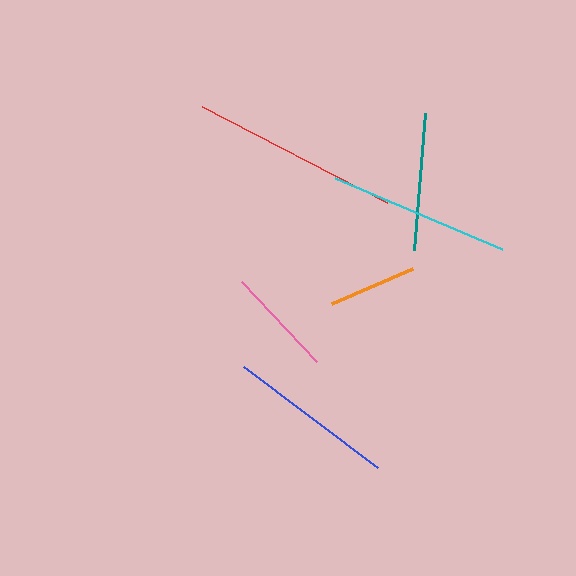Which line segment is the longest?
The red line is the longest at approximately 209 pixels.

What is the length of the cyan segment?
The cyan segment is approximately 182 pixels long.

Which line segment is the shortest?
The orange line is the shortest at approximately 88 pixels.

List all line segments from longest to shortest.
From longest to shortest: red, cyan, blue, teal, pink, orange.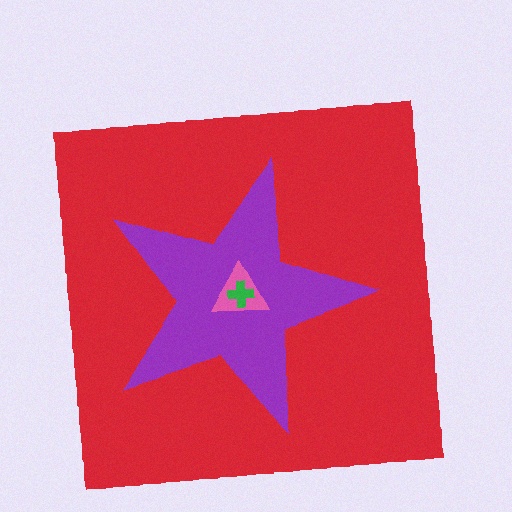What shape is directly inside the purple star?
The pink triangle.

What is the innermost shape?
The green cross.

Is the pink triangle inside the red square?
Yes.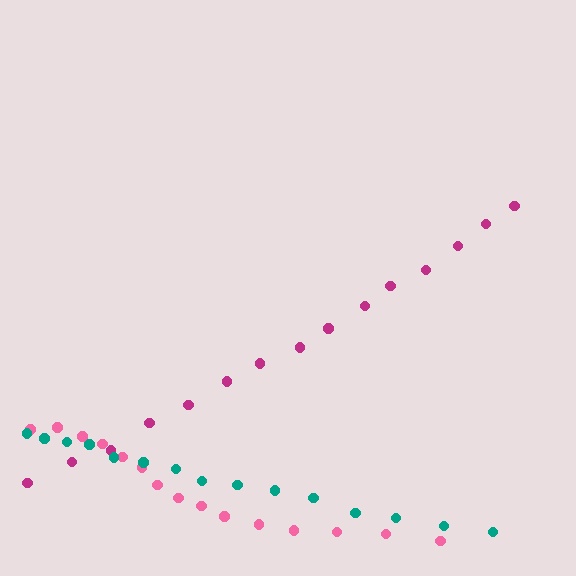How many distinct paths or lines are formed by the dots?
There are 3 distinct paths.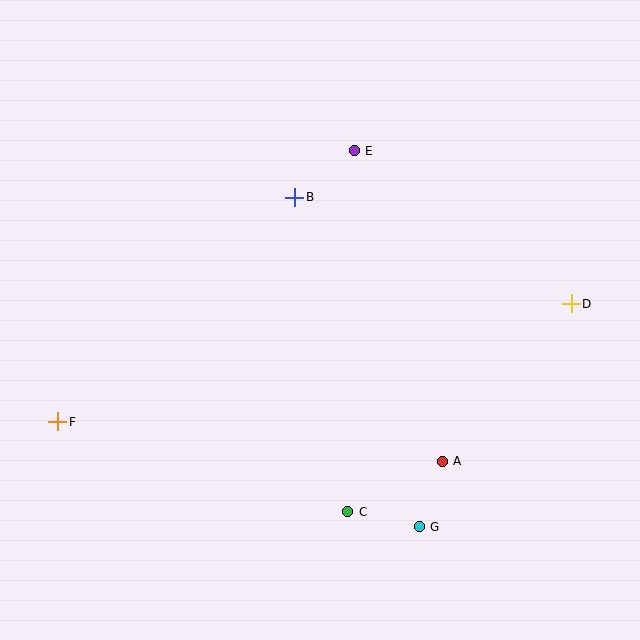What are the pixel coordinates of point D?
Point D is at (571, 304).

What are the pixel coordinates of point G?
Point G is at (419, 527).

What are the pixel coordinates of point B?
Point B is at (295, 197).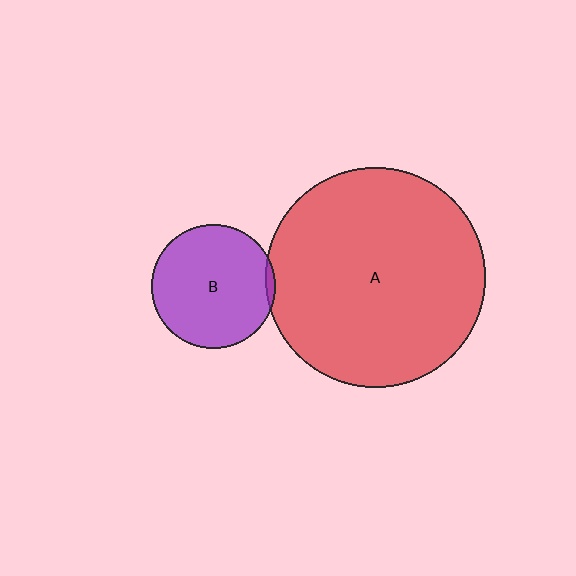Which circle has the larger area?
Circle A (red).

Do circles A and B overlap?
Yes.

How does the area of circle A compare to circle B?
Approximately 3.1 times.